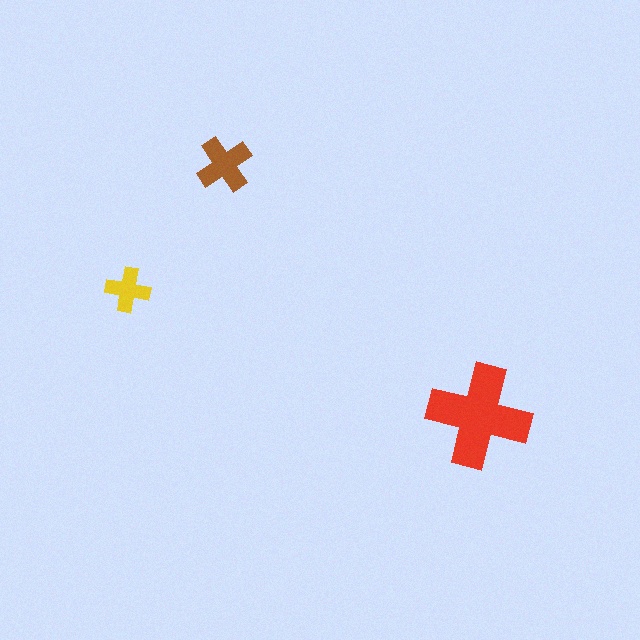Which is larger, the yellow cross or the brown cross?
The brown one.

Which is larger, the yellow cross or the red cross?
The red one.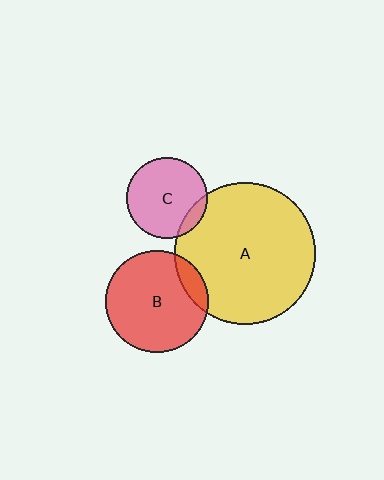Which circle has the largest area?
Circle A (yellow).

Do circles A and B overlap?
Yes.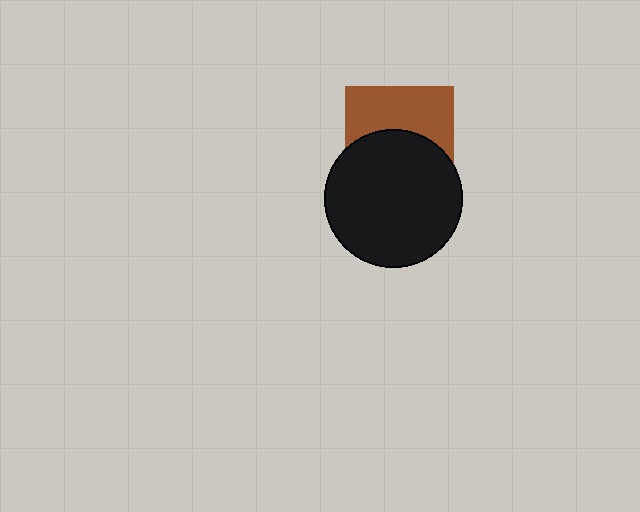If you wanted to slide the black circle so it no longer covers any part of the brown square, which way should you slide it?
Slide it down — that is the most direct way to separate the two shapes.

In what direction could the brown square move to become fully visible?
The brown square could move up. That would shift it out from behind the black circle entirely.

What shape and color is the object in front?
The object in front is a black circle.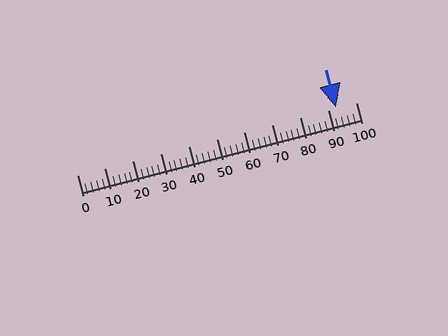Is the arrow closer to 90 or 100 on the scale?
The arrow is closer to 90.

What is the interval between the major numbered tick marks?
The major tick marks are spaced 10 units apart.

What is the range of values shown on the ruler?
The ruler shows values from 0 to 100.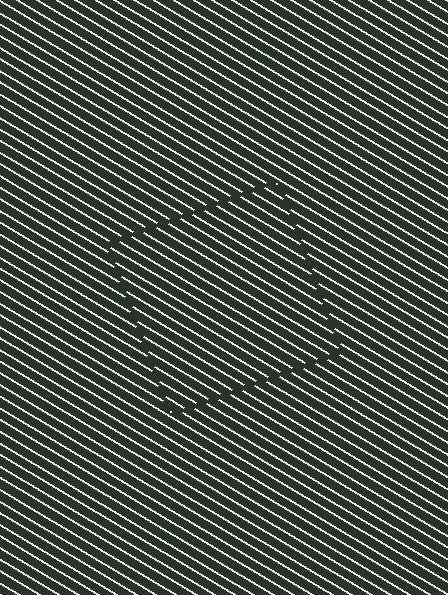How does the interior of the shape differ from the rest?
The interior of the shape contains the same grating, shifted by half a period — the contour is defined by the phase discontinuity where line-ends from the inner and outer gratings abut.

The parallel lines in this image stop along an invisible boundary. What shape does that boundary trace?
An illusory square. The interior of the shape contains the same grating, shifted by half a period — the contour is defined by the phase discontinuity where line-ends from the inner and outer gratings abut.